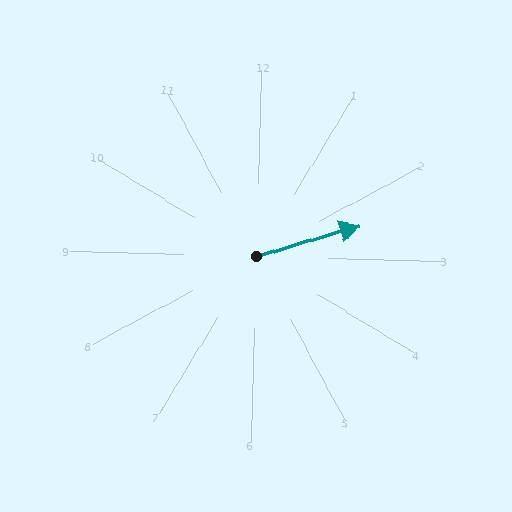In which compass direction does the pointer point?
East.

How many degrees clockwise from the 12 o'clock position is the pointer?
Approximately 72 degrees.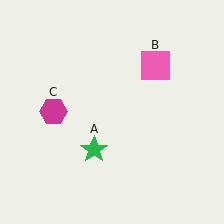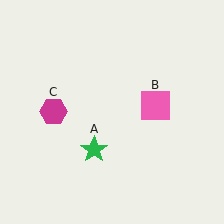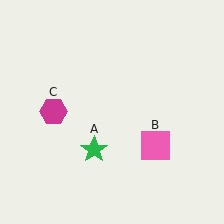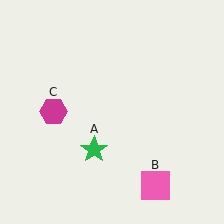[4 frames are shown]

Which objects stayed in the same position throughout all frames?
Green star (object A) and magenta hexagon (object C) remained stationary.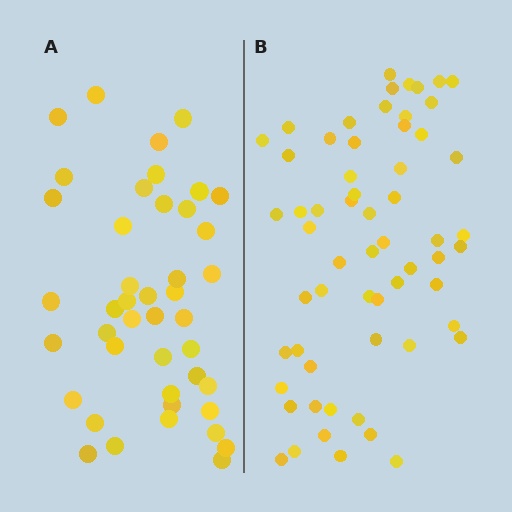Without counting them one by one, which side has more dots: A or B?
Region B (the right region) has more dots.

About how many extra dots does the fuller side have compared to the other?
Region B has approximately 15 more dots than region A.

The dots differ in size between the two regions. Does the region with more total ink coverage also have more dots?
No. Region A has more total ink coverage because its dots are larger, but region B actually contains more individual dots. Total area can be misleading — the number of items is what matters here.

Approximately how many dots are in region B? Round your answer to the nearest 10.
About 60 dots.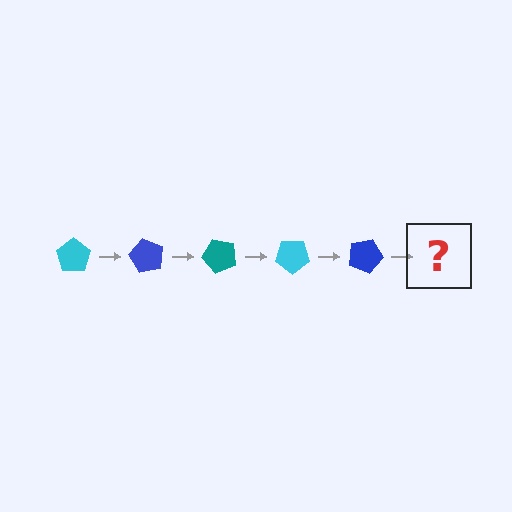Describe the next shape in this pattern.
It should be a teal pentagon, rotated 300 degrees from the start.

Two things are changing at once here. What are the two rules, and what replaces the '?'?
The two rules are that it rotates 60 degrees each step and the color cycles through cyan, blue, and teal. The '?' should be a teal pentagon, rotated 300 degrees from the start.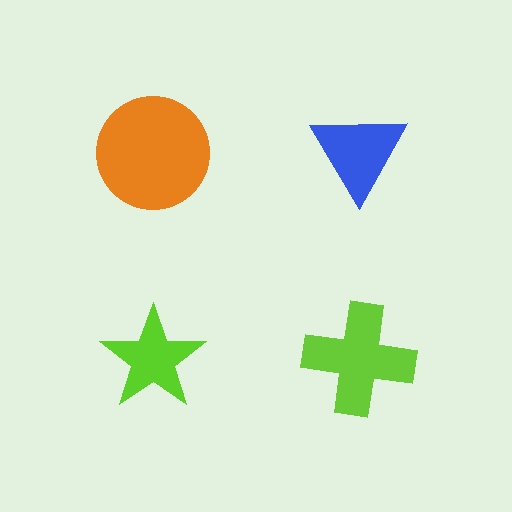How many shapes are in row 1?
2 shapes.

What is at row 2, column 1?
A lime star.